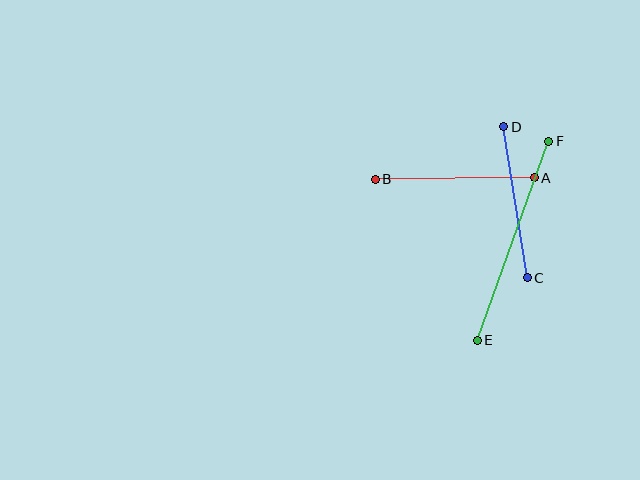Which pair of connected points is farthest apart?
Points E and F are farthest apart.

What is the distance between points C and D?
The distance is approximately 153 pixels.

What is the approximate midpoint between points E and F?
The midpoint is at approximately (513, 241) pixels.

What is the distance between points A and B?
The distance is approximately 159 pixels.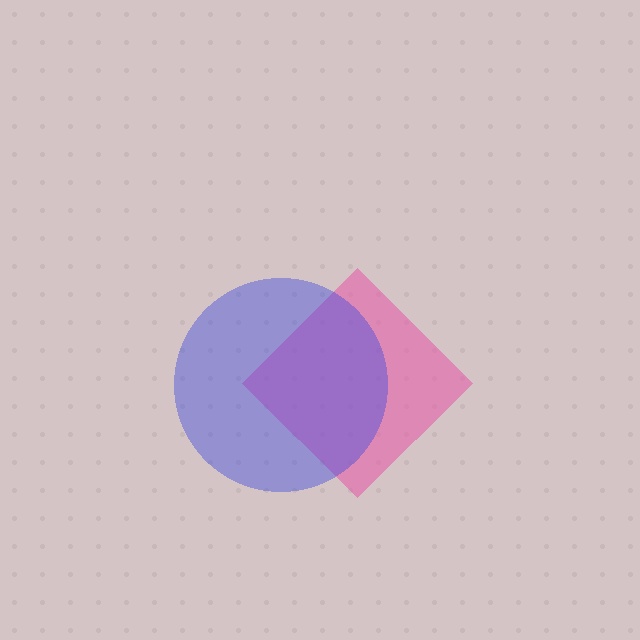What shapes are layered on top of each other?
The layered shapes are: a pink diamond, a blue circle.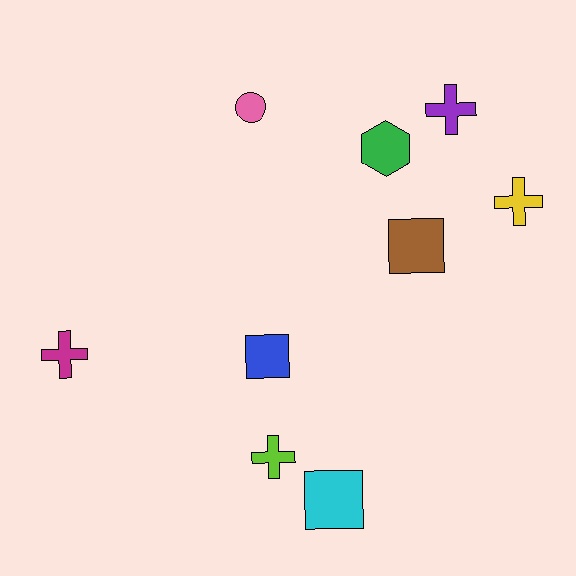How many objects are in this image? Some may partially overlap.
There are 9 objects.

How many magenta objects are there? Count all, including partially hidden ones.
There is 1 magenta object.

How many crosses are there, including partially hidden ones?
There are 4 crosses.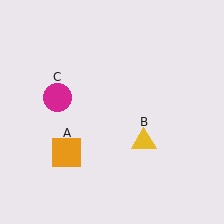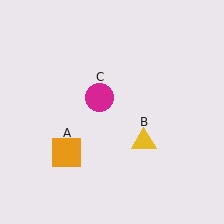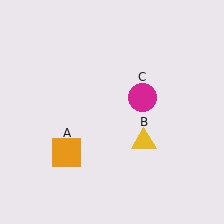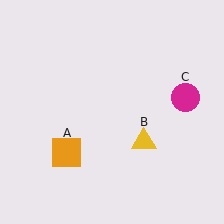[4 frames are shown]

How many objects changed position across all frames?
1 object changed position: magenta circle (object C).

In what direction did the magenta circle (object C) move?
The magenta circle (object C) moved right.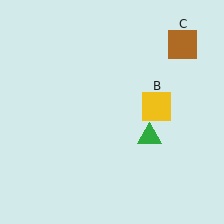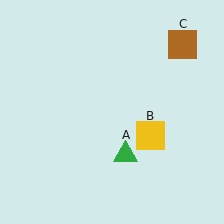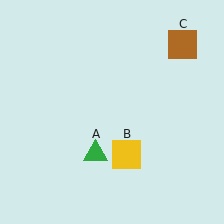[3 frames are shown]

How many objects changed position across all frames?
2 objects changed position: green triangle (object A), yellow square (object B).